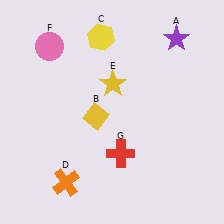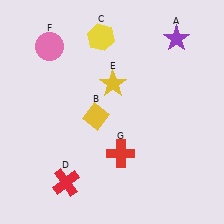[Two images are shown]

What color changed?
The cross (D) changed from orange in Image 1 to red in Image 2.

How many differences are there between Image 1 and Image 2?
There is 1 difference between the two images.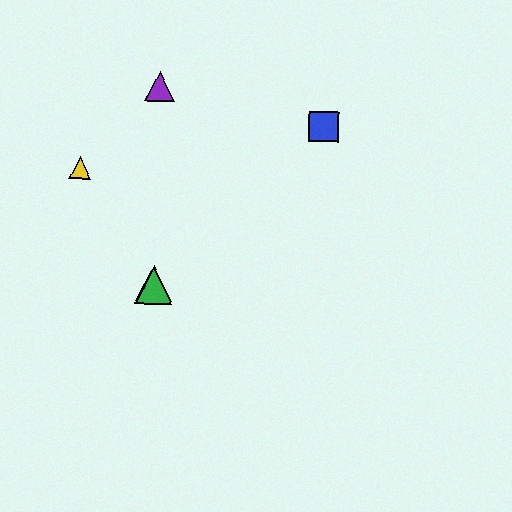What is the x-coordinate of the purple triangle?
The purple triangle is at x≈160.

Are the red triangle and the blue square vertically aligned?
No, the red triangle is at x≈154 and the blue square is at x≈324.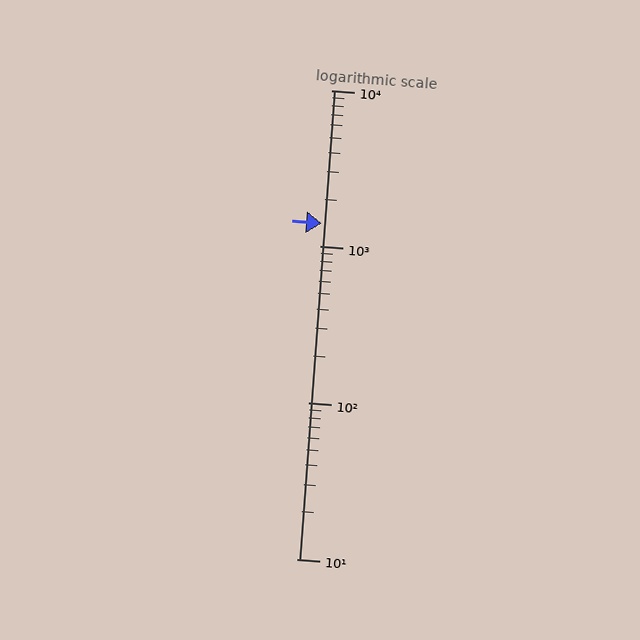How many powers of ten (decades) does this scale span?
The scale spans 3 decades, from 10 to 10000.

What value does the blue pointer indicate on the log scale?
The pointer indicates approximately 1400.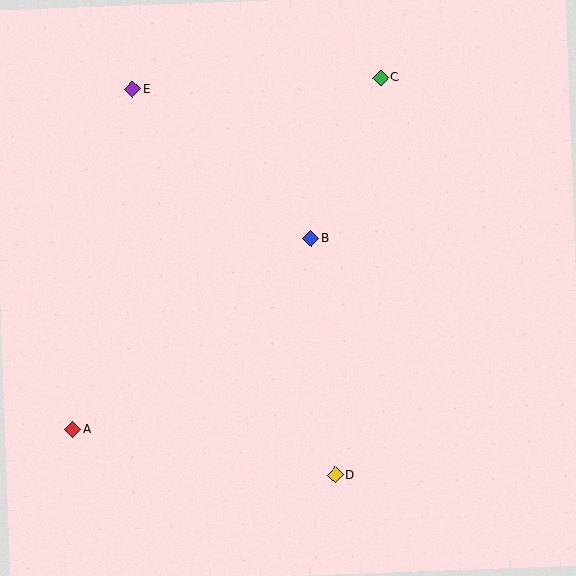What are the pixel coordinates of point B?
Point B is at (311, 238).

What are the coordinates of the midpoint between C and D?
The midpoint between C and D is at (358, 276).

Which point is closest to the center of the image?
Point B at (311, 238) is closest to the center.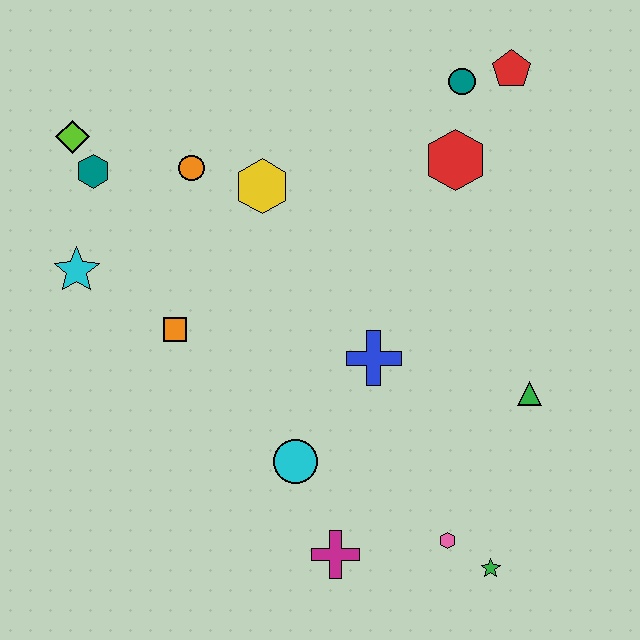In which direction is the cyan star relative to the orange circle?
The cyan star is to the left of the orange circle.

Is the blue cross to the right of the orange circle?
Yes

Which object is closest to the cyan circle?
The magenta cross is closest to the cyan circle.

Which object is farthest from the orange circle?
The green star is farthest from the orange circle.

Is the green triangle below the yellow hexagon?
Yes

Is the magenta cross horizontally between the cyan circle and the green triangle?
Yes